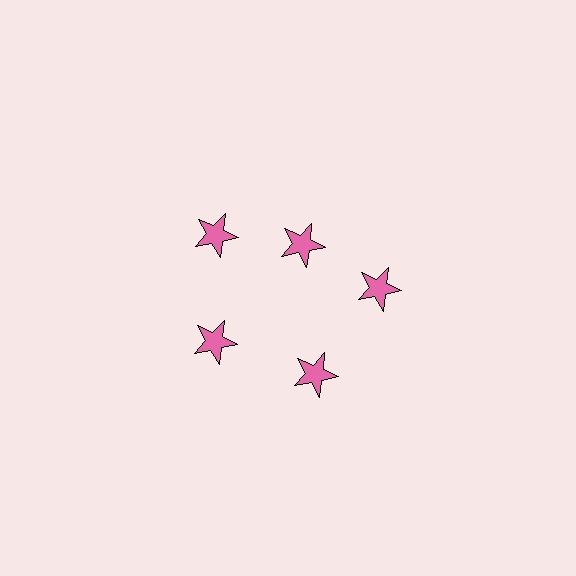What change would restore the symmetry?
The symmetry would be restored by moving it outward, back onto the ring so that all 5 stars sit at equal angles and equal distance from the center.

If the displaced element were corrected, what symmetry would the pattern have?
It would have 5-fold rotational symmetry — the pattern would map onto itself every 72 degrees.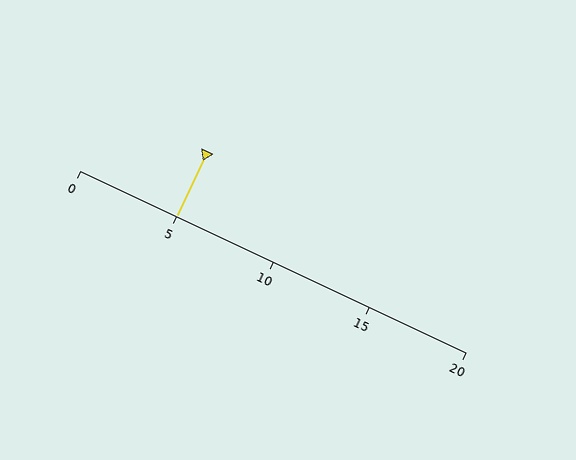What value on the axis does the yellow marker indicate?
The marker indicates approximately 5.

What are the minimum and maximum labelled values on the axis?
The axis runs from 0 to 20.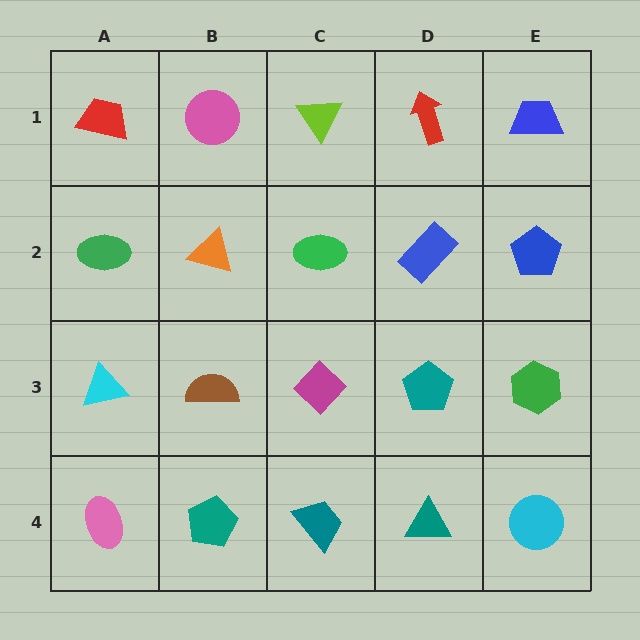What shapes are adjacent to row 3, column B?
An orange triangle (row 2, column B), a teal pentagon (row 4, column B), a cyan triangle (row 3, column A), a magenta diamond (row 3, column C).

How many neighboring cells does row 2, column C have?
4.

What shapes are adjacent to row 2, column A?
A red trapezoid (row 1, column A), a cyan triangle (row 3, column A), an orange triangle (row 2, column B).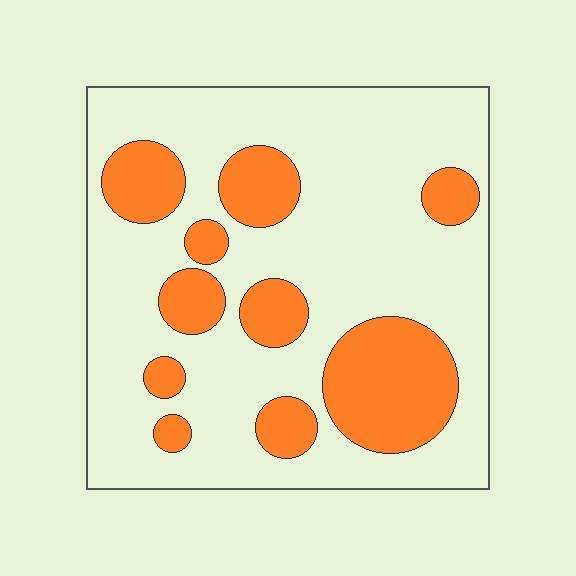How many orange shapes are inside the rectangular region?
10.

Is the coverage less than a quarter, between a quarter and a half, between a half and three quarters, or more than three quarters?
Between a quarter and a half.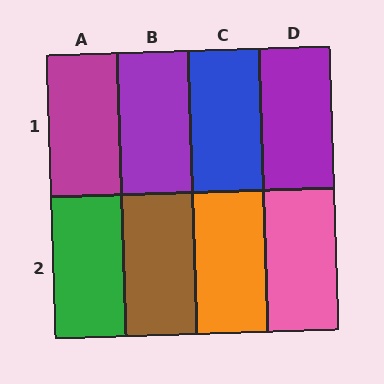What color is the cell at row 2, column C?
Orange.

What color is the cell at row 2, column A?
Green.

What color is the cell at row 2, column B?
Brown.